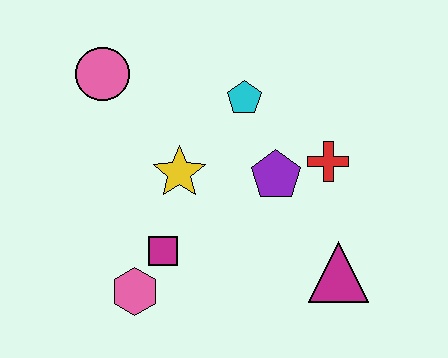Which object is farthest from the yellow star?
The magenta triangle is farthest from the yellow star.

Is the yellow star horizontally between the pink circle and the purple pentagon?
Yes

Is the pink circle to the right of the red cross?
No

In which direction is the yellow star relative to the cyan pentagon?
The yellow star is below the cyan pentagon.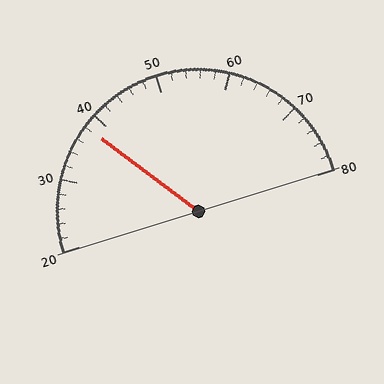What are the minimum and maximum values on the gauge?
The gauge ranges from 20 to 80.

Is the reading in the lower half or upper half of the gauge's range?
The reading is in the lower half of the range (20 to 80).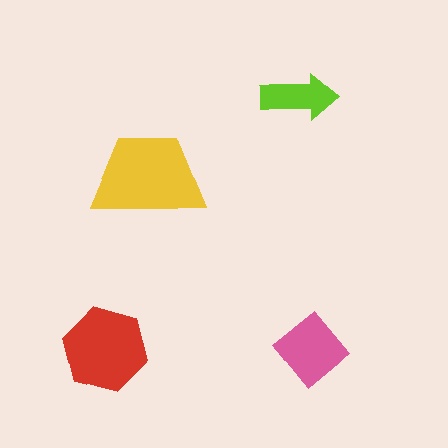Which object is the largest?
The yellow trapezoid.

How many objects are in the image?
There are 4 objects in the image.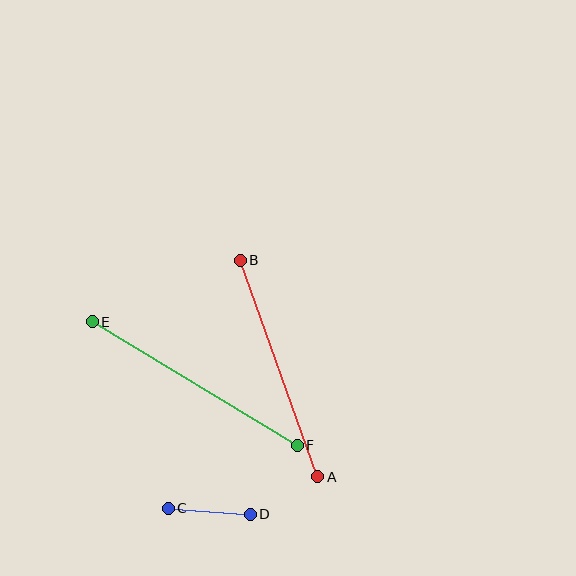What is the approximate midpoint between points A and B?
The midpoint is at approximately (279, 369) pixels.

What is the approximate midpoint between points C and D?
The midpoint is at approximately (209, 511) pixels.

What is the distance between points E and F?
The distance is approximately 239 pixels.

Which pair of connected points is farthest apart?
Points E and F are farthest apart.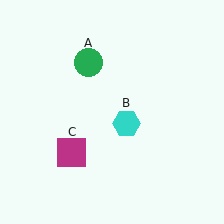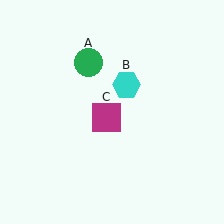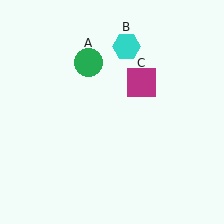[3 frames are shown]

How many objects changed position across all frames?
2 objects changed position: cyan hexagon (object B), magenta square (object C).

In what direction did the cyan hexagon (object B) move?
The cyan hexagon (object B) moved up.